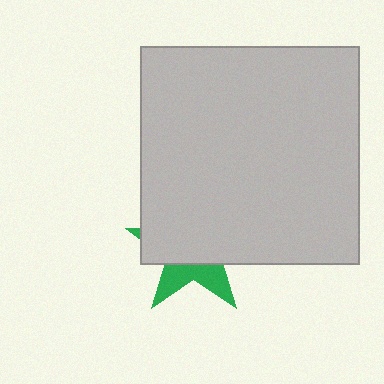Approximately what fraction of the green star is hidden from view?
Roughly 68% of the green star is hidden behind the light gray square.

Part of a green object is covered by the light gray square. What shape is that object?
It is a star.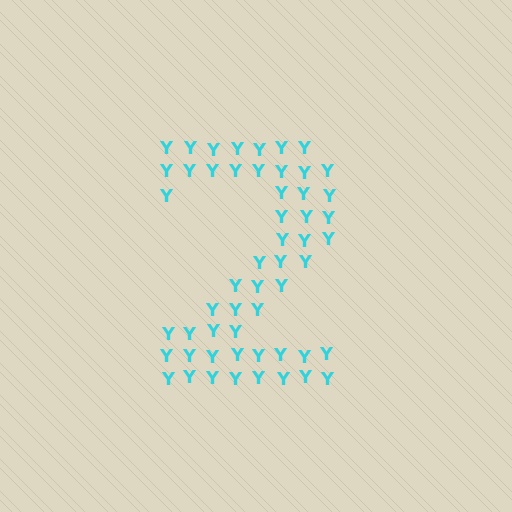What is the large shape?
The large shape is the digit 2.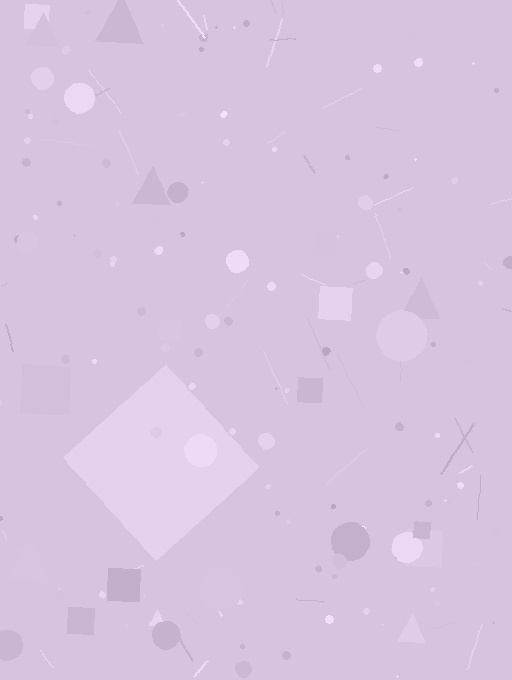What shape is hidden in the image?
A diamond is hidden in the image.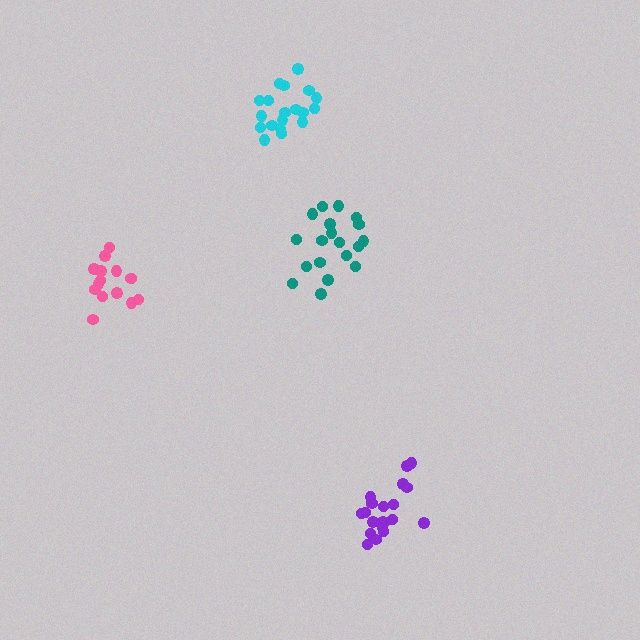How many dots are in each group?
Group 1: 19 dots, Group 2: 19 dots, Group 3: 20 dots, Group 4: 15 dots (73 total).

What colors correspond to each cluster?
The clusters are colored: teal, cyan, purple, pink.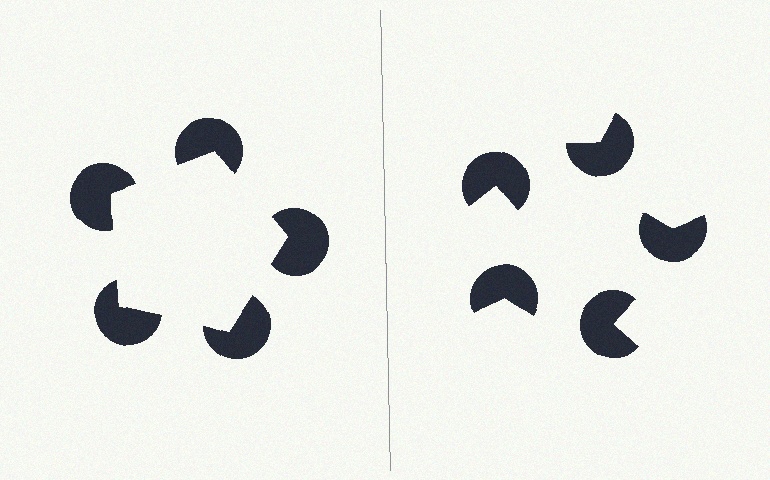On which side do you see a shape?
An illusory pentagon appears on the left side. On the right side the wedge cuts are rotated, so no coherent shape forms.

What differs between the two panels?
The pac-man discs are positioned identically on both sides; only the wedge orientations differ. On the left they align to a pentagon; on the right they are misaligned.